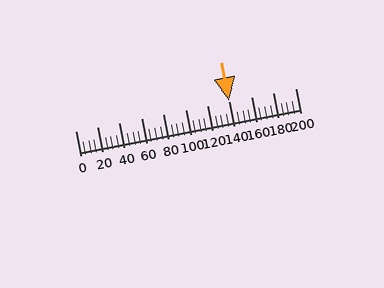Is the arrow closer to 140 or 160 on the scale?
The arrow is closer to 140.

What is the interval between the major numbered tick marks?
The major tick marks are spaced 20 units apart.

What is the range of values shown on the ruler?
The ruler shows values from 0 to 200.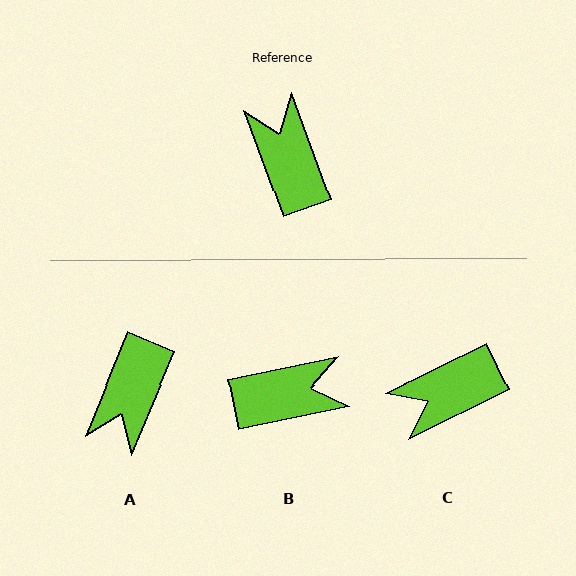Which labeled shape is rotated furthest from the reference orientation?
A, about 137 degrees away.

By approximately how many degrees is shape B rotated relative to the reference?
Approximately 98 degrees clockwise.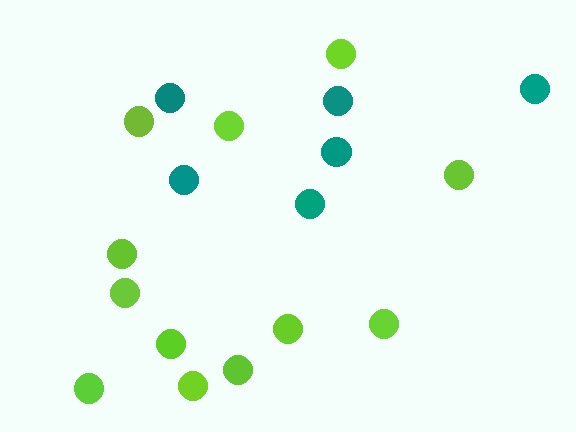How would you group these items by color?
There are 2 groups: one group of lime circles (12) and one group of teal circles (6).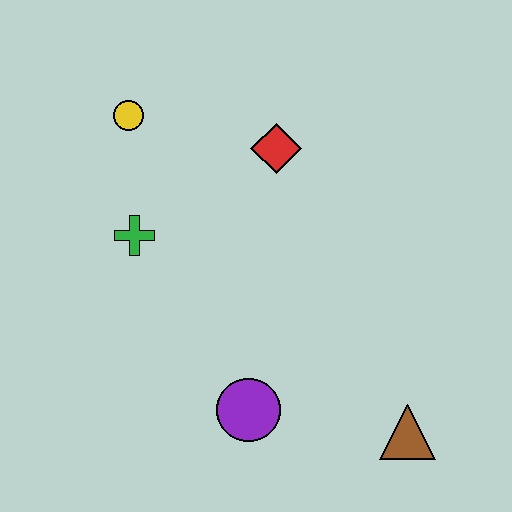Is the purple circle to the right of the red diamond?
No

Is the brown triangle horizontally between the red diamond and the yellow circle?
No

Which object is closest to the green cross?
The yellow circle is closest to the green cross.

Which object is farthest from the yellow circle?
The brown triangle is farthest from the yellow circle.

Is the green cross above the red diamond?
No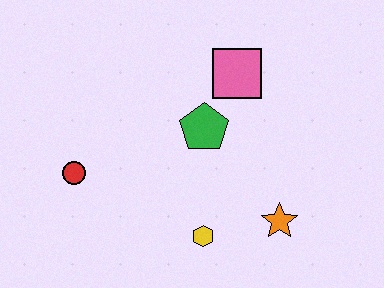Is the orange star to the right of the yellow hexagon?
Yes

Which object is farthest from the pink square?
The red circle is farthest from the pink square.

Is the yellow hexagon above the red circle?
No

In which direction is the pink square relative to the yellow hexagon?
The pink square is above the yellow hexagon.